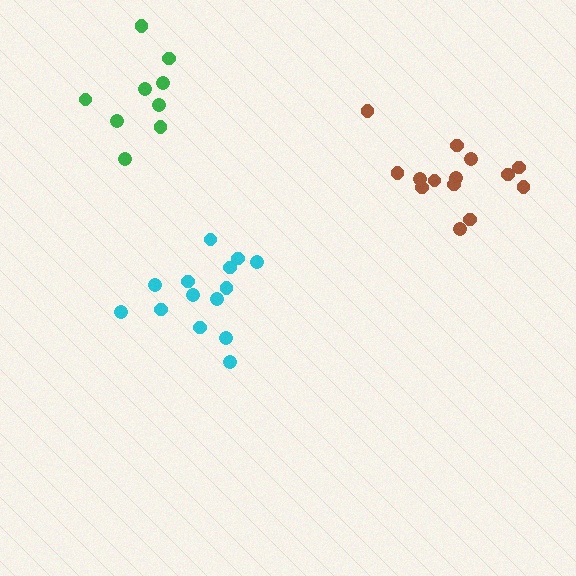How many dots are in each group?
Group 1: 14 dots, Group 2: 9 dots, Group 3: 14 dots (37 total).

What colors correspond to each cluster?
The clusters are colored: cyan, green, brown.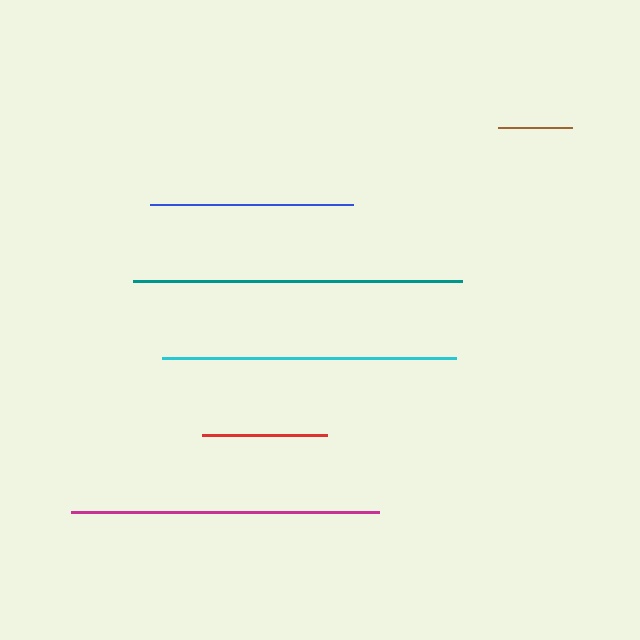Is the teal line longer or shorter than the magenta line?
The teal line is longer than the magenta line.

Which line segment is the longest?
The teal line is the longest at approximately 329 pixels.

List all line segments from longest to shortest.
From longest to shortest: teal, magenta, cyan, blue, red, brown.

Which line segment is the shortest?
The brown line is the shortest at approximately 74 pixels.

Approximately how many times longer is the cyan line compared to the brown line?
The cyan line is approximately 4.0 times the length of the brown line.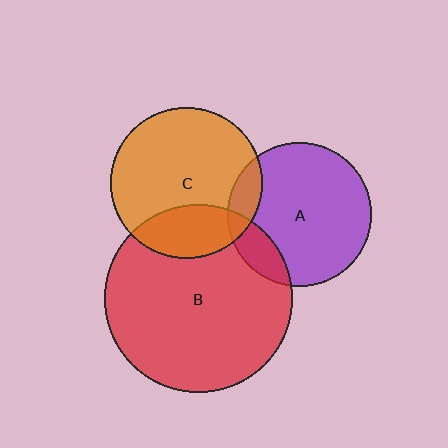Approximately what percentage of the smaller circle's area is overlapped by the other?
Approximately 25%.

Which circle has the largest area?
Circle B (red).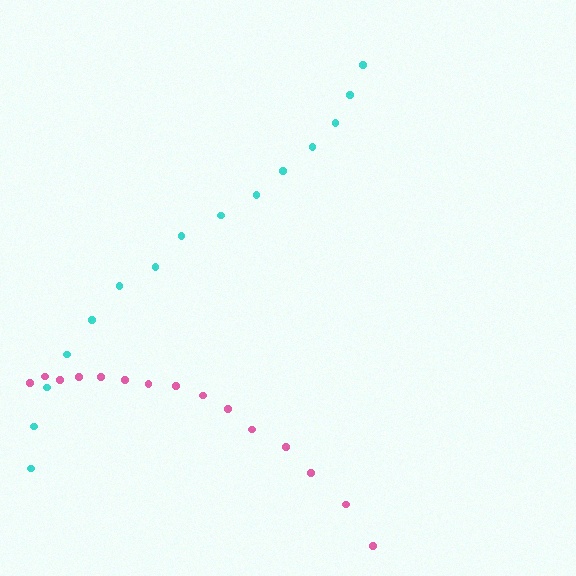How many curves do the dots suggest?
There are 2 distinct paths.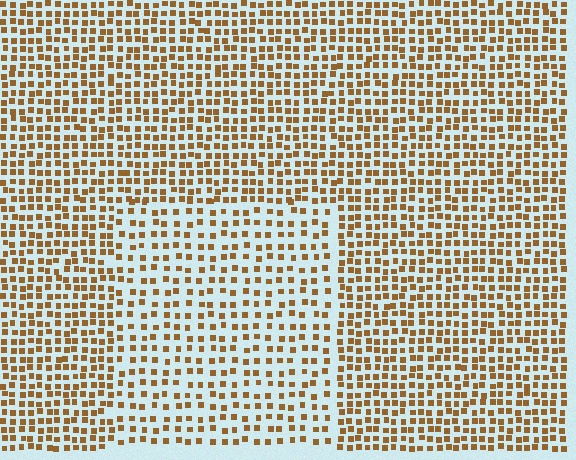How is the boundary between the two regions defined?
The boundary is defined by a change in element density (approximately 1.7x ratio). All elements are the same color, size, and shape.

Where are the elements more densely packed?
The elements are more densely packed outside the rectangle boundary.